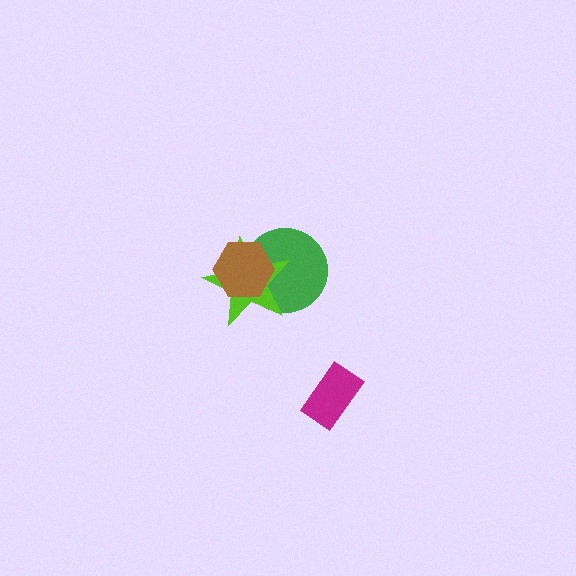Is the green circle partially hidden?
Yes, it is partially covered by another shape.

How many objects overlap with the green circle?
2 objects overlap with the green circle.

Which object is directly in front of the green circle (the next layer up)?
The lime star is directly in front of the green circle.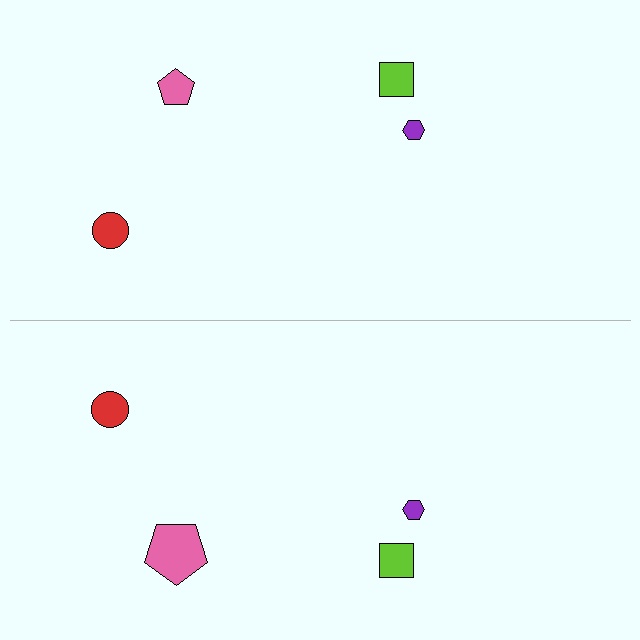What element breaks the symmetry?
The pink pentagon on the bottom side has a different size than its mirror counterpart.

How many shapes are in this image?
There are 8 shapes in this image.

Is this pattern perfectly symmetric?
No, the pattern is not perfectly symmetric. The pink pentagon on the bottom side has a different size than its mirror counterpart.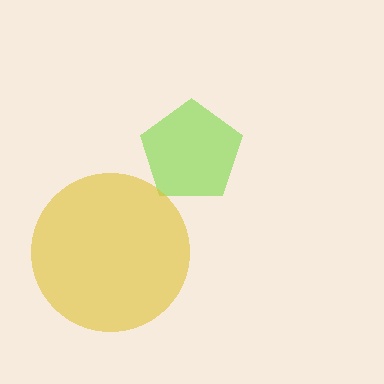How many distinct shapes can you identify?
There are 2 distinct shapes: a lime pentagon, a yellow circle.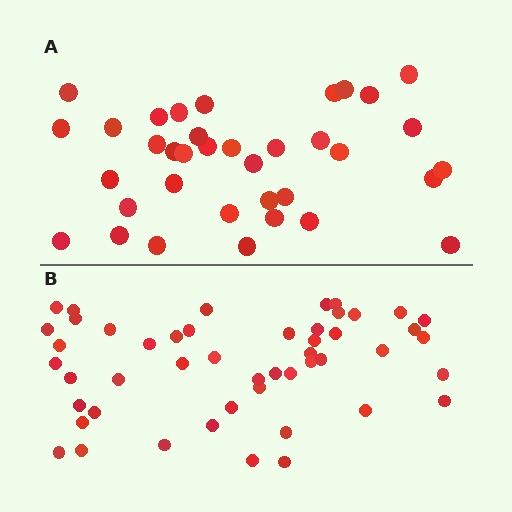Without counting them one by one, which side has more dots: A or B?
Region B (the bottom region) has more dots.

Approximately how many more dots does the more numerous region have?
Region B has approximately 15 more dots than region A.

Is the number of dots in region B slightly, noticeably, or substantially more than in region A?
Region B has noticeably more, but not dramatically so. The ratio is roughly 1.4 to 1.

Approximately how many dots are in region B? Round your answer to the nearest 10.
About 50 dots. (The exact count is 49, which rounds to 50.)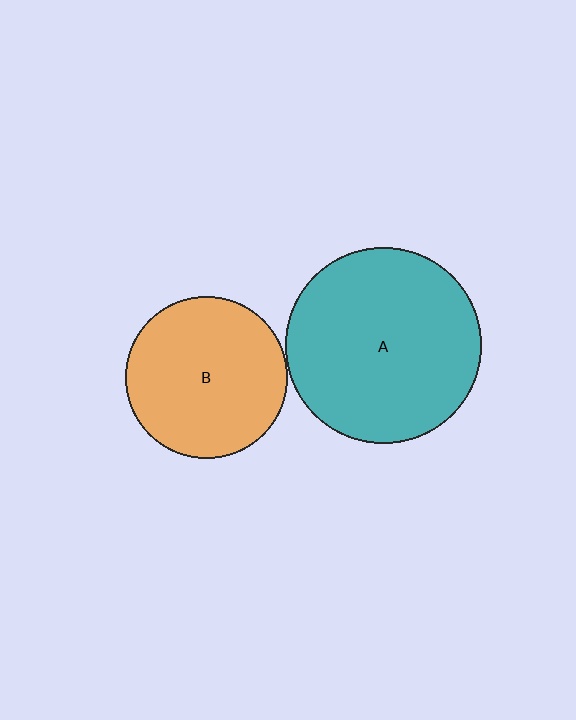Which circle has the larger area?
Circle A (teal).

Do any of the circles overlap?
No, none of the circles overlap.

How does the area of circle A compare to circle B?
Approximately 1.5 times.